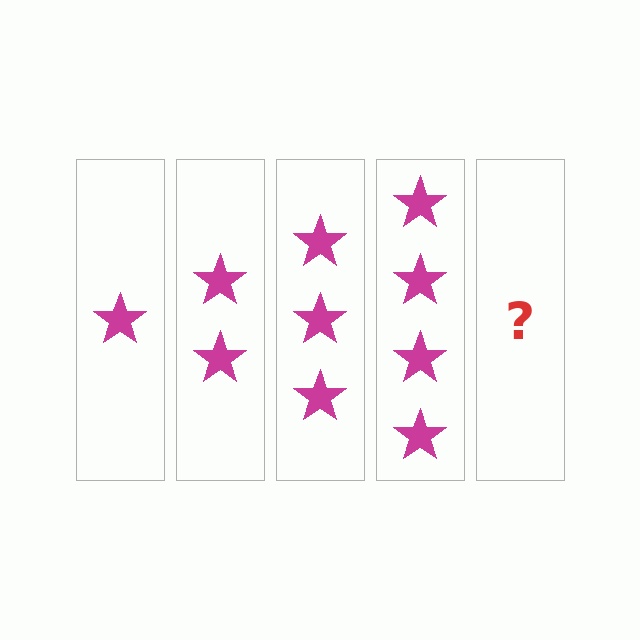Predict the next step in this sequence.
The next step is 5 stars.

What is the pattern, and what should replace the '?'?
The pattern is that each step adds one more star. The '?' should be 5 stars.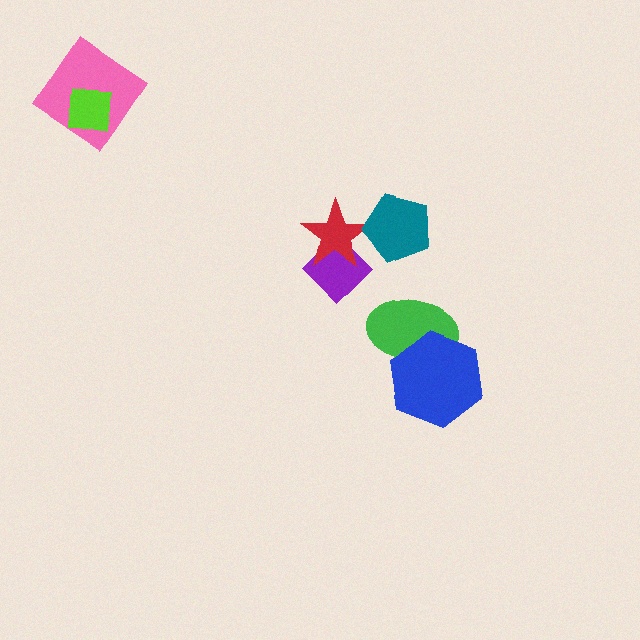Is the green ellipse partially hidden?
Yes, it is partially covered by another shape.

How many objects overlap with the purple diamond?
1 object overlaps with the purple diamond.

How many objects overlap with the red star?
2 objects overlap with the red star.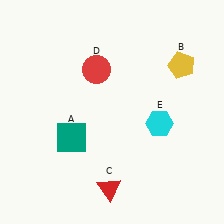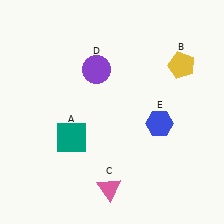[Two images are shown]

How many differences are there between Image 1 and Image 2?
There are 3 differences between the two images.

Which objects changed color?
C changed from red to pink. D changed from red to purple. E changed from cyan to blue.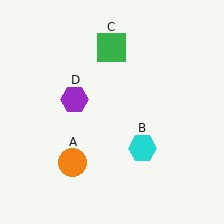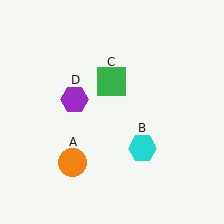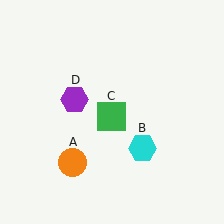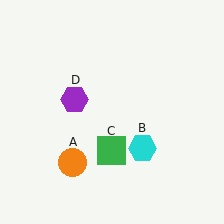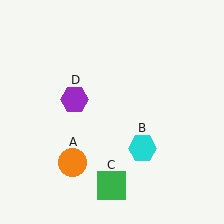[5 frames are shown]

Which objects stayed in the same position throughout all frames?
Orange circle (object A) and cyan hexagon (object B) and purple hexagon (object D) remained stationary.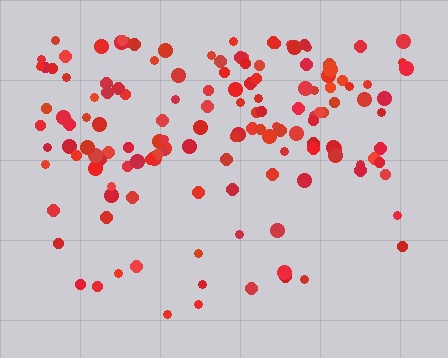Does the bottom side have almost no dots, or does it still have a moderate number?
Still a moderate number, just noticeably fewer than the top.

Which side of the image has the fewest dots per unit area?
The bottom.